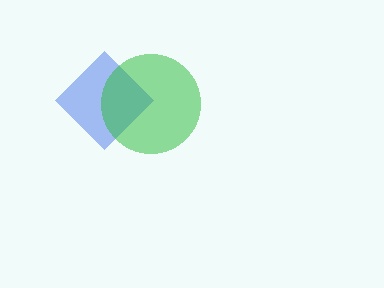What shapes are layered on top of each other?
The layered shapes are: a blue diamond, a green circle.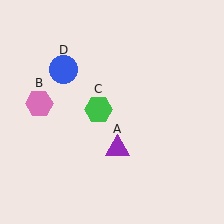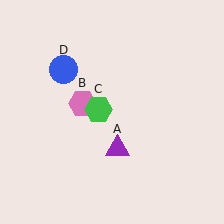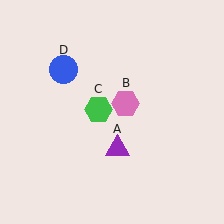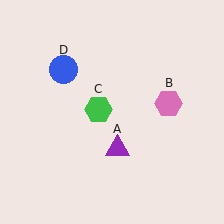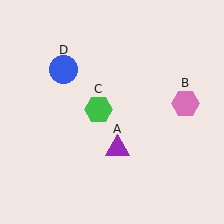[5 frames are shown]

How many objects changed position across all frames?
1 object changed position: pink hexagon (object B).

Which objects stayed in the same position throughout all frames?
Purple triangle (object A) and green hexagon (object C) and blue circle (object D) remained stationary.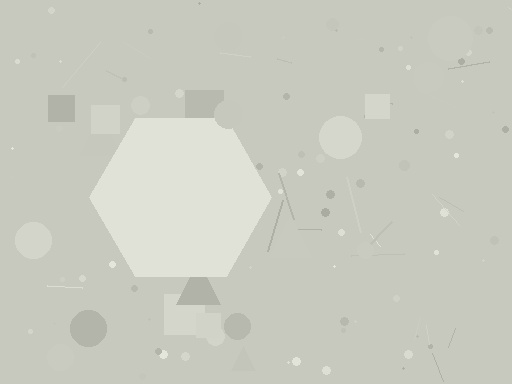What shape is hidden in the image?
A hexagon is hidden in the image.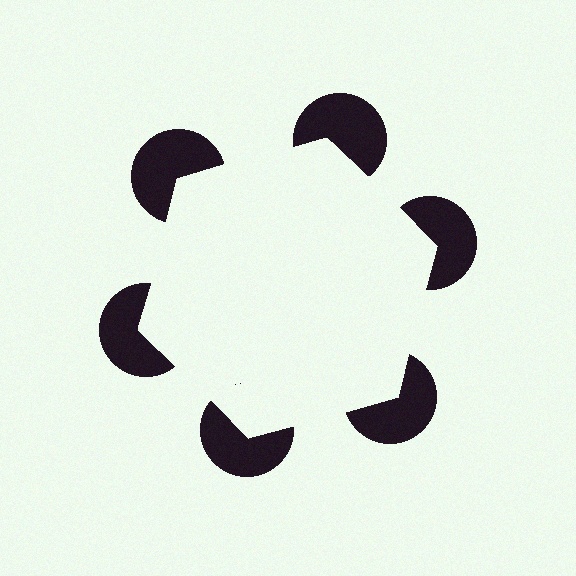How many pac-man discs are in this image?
There are 6 — one at each vertex of the illusory hexagon.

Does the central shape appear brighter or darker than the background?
It typically appears slightly brighter than the background, even though no actual brightness change is drawn.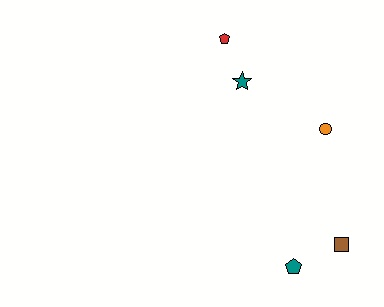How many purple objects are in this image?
There are no purple objects.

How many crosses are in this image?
There are no crosses.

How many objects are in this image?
There are 5 objects.